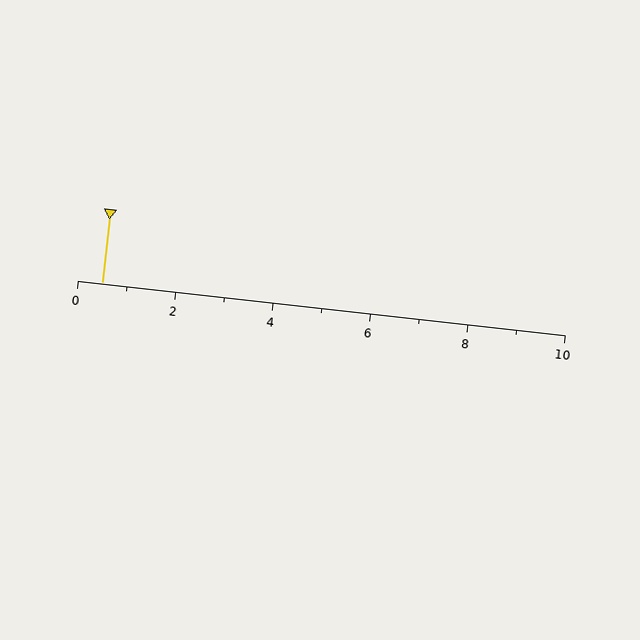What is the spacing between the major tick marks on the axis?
The major ticks are spaced 2 apart.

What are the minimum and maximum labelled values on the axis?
The axis runs from 0 to 10.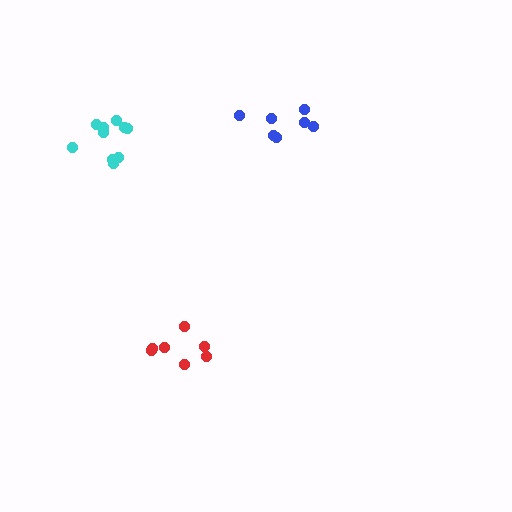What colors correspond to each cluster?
The clusters are colored: blue, red, cyan.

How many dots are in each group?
Group 1: 7 dots, Group 2: 7 dots, Group 3: 10 dots (24 total).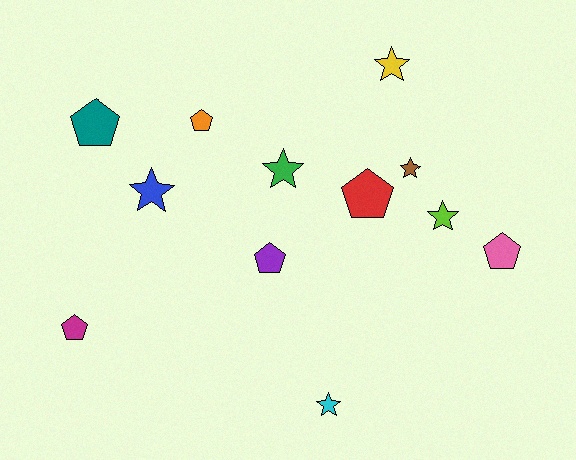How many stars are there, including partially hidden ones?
There are 6 stars.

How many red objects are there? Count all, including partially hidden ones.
There is 1 red object.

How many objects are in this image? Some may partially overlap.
There are 12 objects.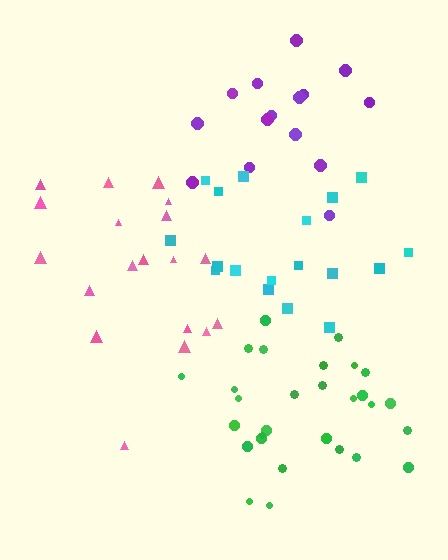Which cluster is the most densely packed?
Green.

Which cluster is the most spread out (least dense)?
Pink.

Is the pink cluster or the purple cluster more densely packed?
Purple.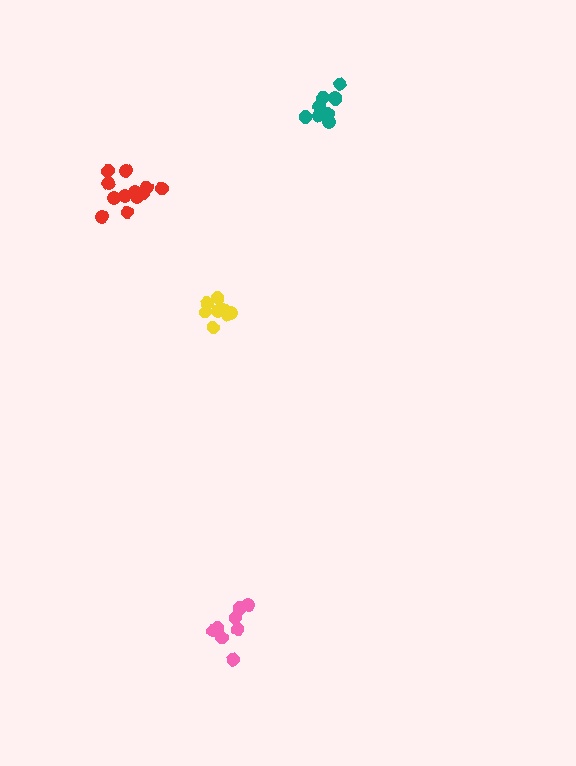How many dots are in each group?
Group 1: 8 dots, Group 2: 8 dots, Group 3: 9 dots, Group 4: 12 dots (37 total).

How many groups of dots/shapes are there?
There are 4 groups.